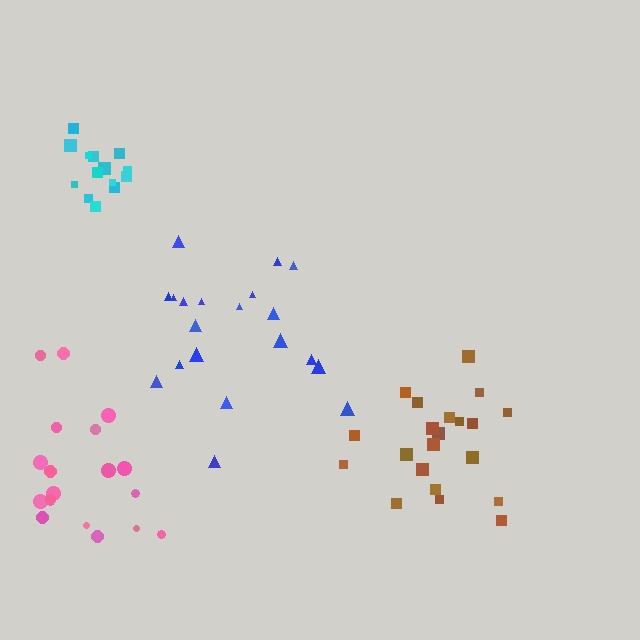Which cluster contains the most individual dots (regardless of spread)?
Blue (21).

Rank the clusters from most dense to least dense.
cyan, brown, pink, blue.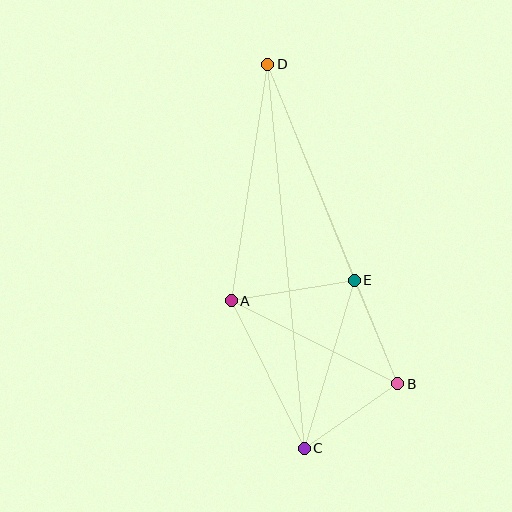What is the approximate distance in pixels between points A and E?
The distance between A and E is approximately 124 pixels.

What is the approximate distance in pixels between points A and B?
The distance between A and B is approximately 186 pixels.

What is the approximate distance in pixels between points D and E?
The distance between D and E is approximately 233 pixels.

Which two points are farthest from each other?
Points C and D are farthest from each other.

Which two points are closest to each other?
Points B and E are closest to each other.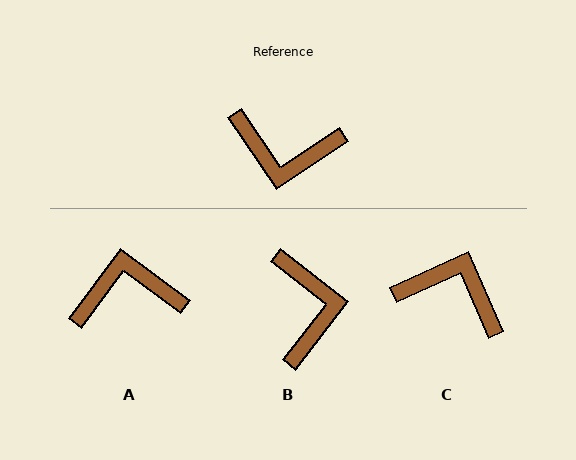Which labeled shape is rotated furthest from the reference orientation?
C, about 170 degrees away.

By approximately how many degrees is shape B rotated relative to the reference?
Approximately 108 degrees counter-clockwise.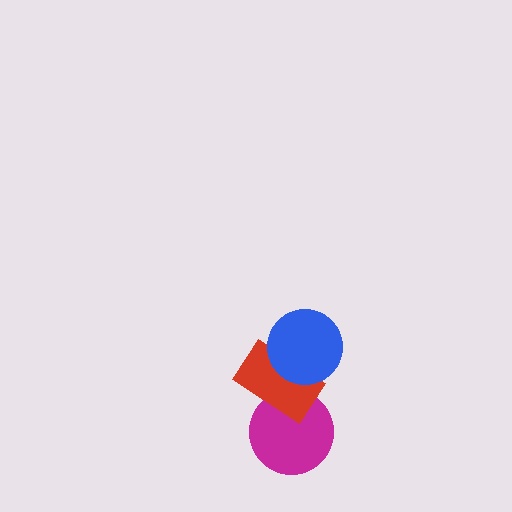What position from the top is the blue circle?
The blue circle is 1st from the top.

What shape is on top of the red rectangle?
The blue circle is on top of the red rectangle.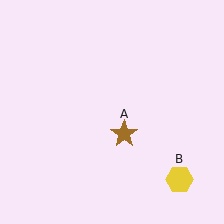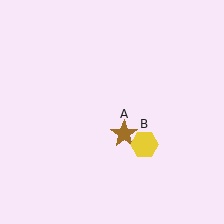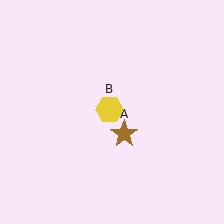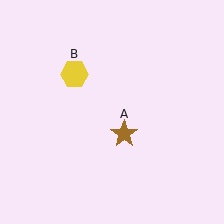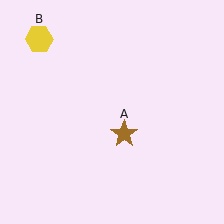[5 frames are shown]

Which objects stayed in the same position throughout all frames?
Brown star (object A) remained stationary.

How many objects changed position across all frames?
1 object changed position: yellow hexagon (object B).